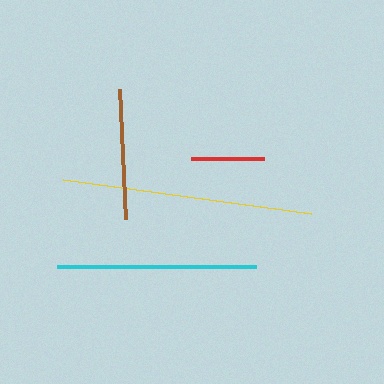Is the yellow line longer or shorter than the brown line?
The yellow line is longer than the brown line.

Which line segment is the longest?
The yellow line is the longest at approximately 250 pixels.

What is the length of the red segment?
The red segment is approximately 73 pixels long.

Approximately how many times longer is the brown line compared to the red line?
The brown line is approximately 1.8 times the length of the red line.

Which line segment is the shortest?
The red line is the shortest at approximately 73 pixels.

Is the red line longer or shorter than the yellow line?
The yellow line is longer than the red line.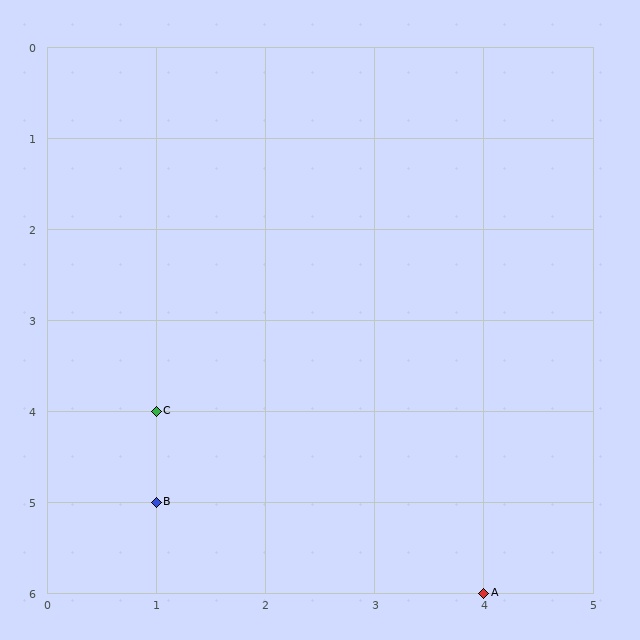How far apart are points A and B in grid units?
Points A and B are 3 columns and 1 row apart (about 3.2 grid units diagonally).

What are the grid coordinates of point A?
Point A is at grid coordinates (4, 6).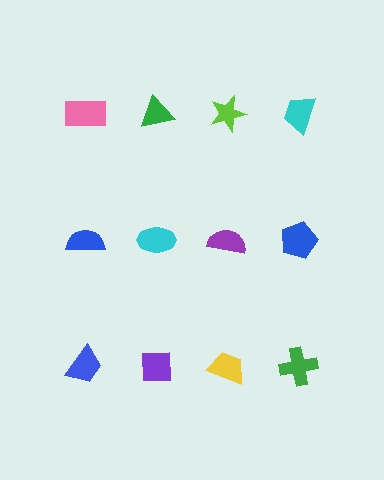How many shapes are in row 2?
4 shapes.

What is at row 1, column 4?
A cyan trapezoid.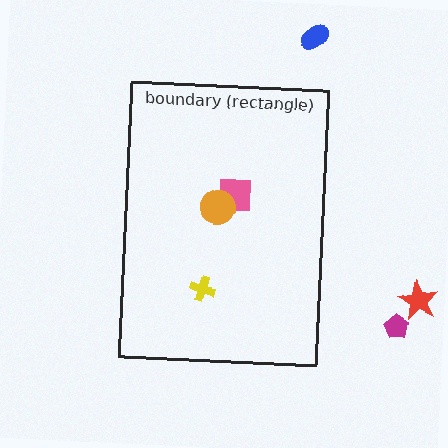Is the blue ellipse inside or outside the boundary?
Outside.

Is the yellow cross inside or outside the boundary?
Inside.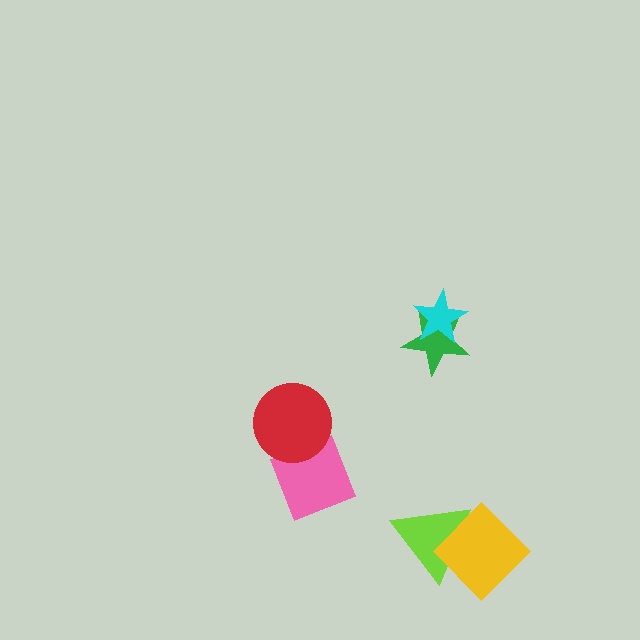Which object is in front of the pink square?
The red circle is in front of the pink square.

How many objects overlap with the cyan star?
1 object overlaps with the cyan star.